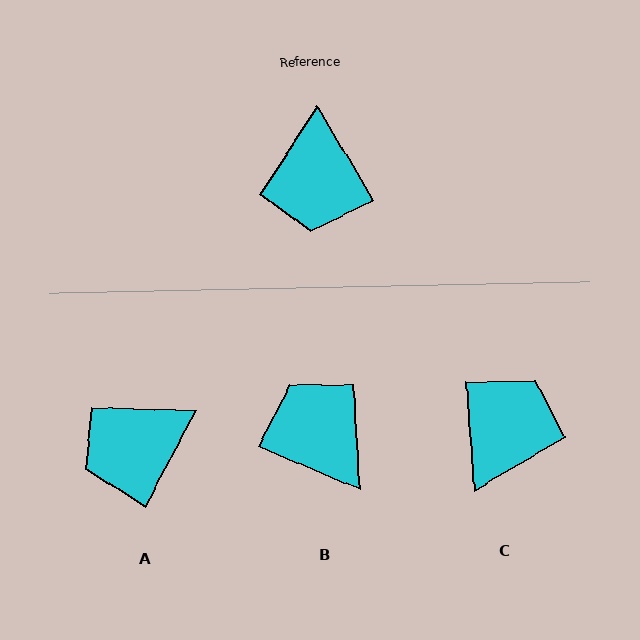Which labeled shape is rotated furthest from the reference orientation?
C, about 153 degrees away.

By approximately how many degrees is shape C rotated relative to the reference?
Approximately 153 degrees counter-clockwise.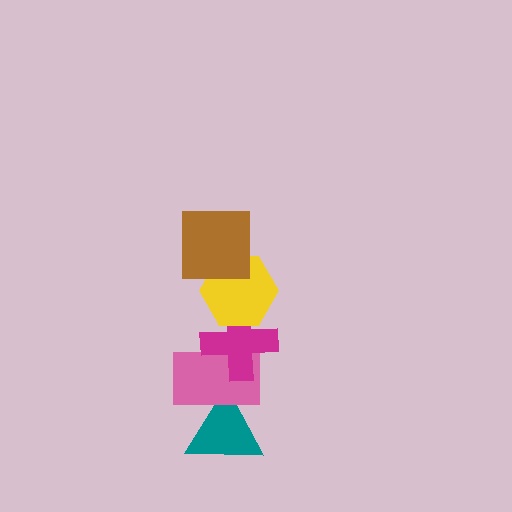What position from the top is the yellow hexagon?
The yellow hexagon is 2nd from the top.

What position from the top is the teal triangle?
The teal triangle is 5th from the top.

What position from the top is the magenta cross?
The magenta cross is 3rd from the top.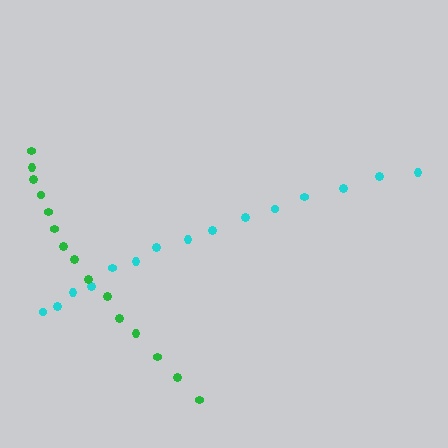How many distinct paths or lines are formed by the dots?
There are 2 distinct paths.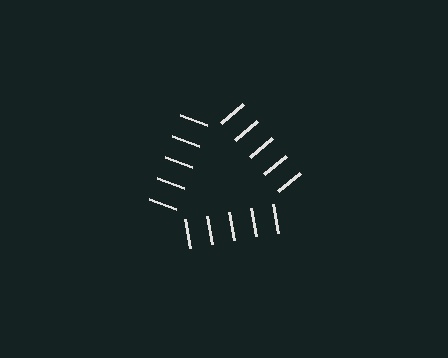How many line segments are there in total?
15 — 5 along each of the 3 edges.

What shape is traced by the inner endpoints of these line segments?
An illusory triangle — the line segments terminate on its edges but no continuous stroke is drawn.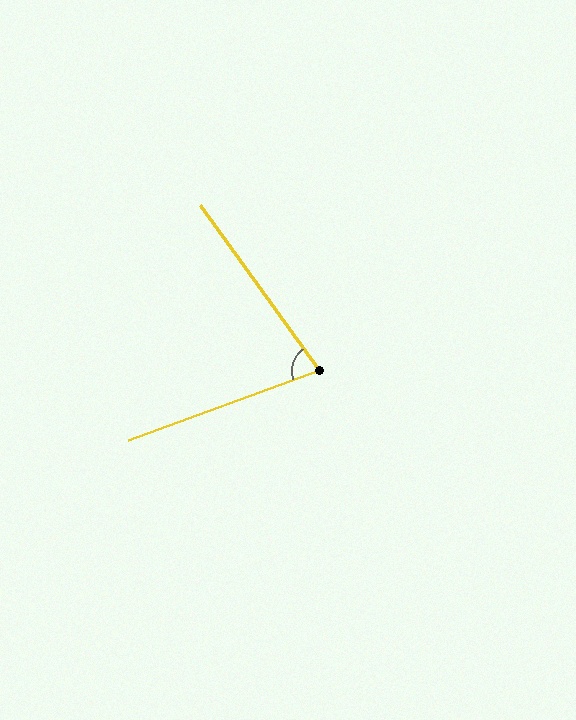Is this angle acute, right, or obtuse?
It is acute.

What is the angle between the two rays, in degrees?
Approximately 74 degrees.